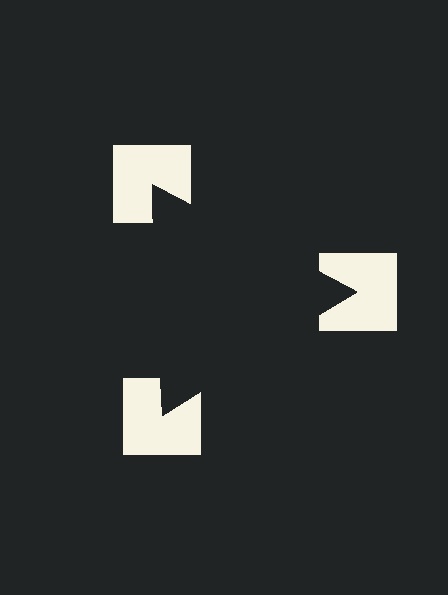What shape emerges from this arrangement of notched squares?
An illusory triangle — its edges are inferred from the aligned wedge cuts in the notched squares, not physically drawn.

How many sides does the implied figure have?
3 sides.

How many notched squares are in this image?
There are 3 — one at each vertex of the illusory triangle.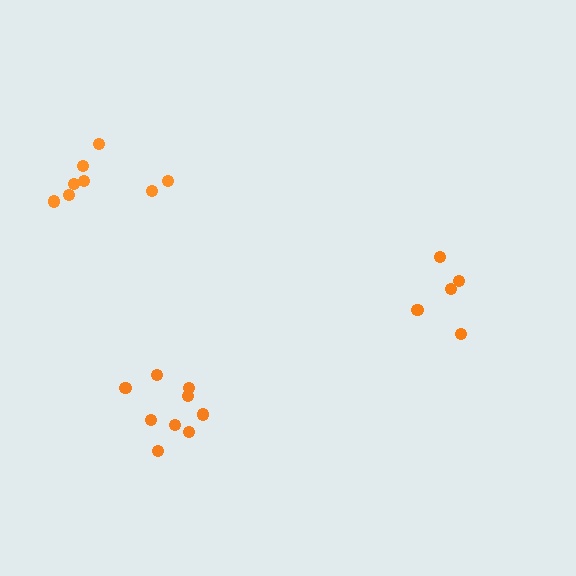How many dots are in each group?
Group 1: 5 dots, Group 2: 8 dots, Group 3: 9 dots (22 total).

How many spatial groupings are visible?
There are 3 spatial groupings.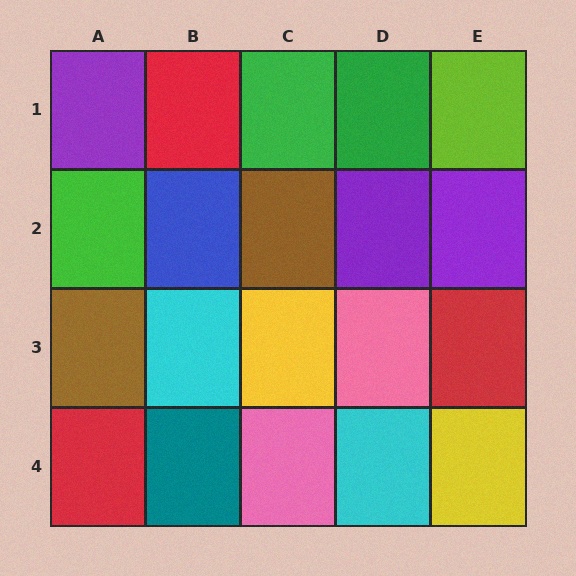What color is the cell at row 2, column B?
Blue.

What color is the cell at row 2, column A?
Green.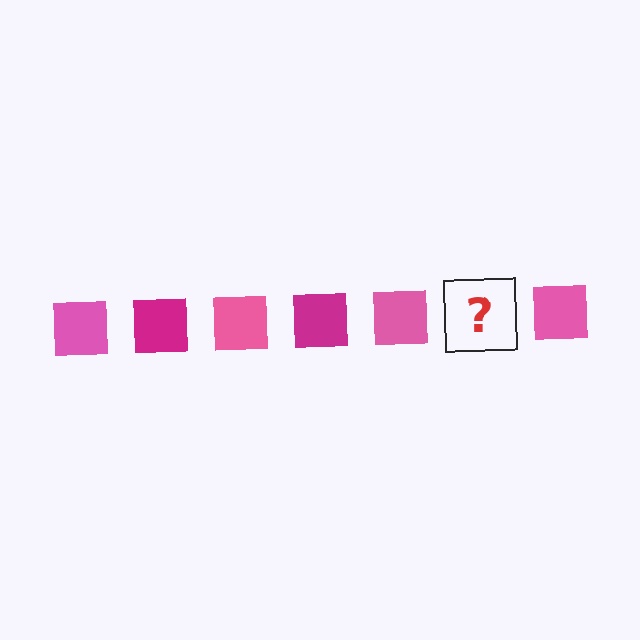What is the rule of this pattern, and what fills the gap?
The rule is that the pattern cycles through pink, magenta squares. The gap should be filled with a magenta square.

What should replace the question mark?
The question mark should be replaced with a magenta square.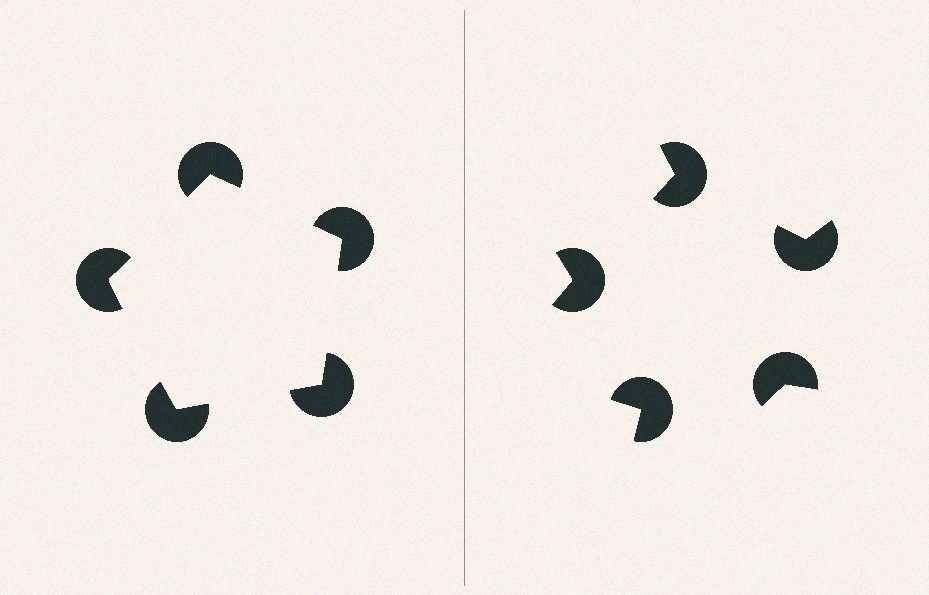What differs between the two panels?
The pac-man discs are positioned identically on both sides; only the wedge orientations differ. On the left they align to a pentagon; on the right they are misaligned.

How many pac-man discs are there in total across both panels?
10 — 5 on each side.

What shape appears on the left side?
An illusory pentagon.